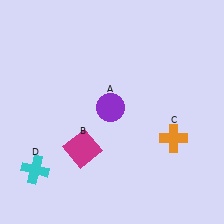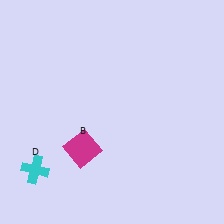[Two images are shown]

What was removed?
The orange cross (C), the purple circle (A) were removed in Image 2.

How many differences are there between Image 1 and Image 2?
There are 2 differences between the two images.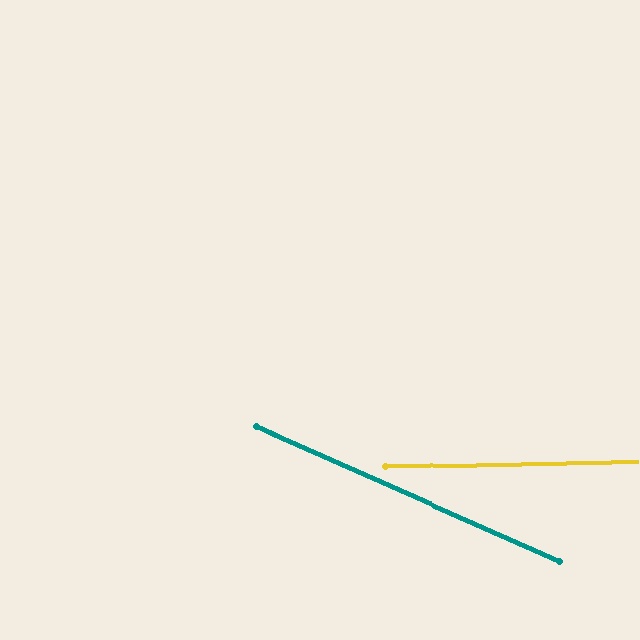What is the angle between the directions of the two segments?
Approximately 25 degrees.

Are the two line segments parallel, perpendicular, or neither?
Neither parallel nor perpendicular — they differ by about 25°.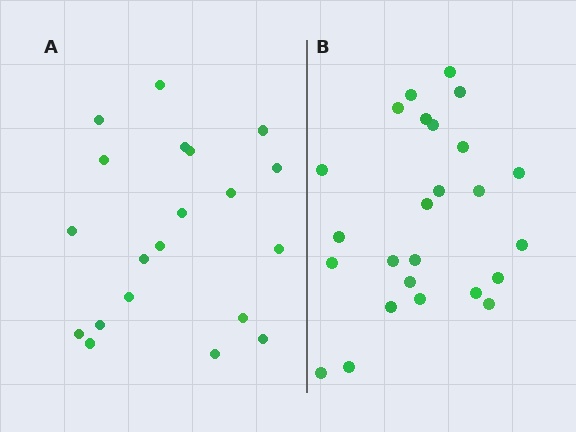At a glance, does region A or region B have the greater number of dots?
Region B (the right region) has more dots.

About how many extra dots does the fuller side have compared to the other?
Region B has about 5 more dots than region A.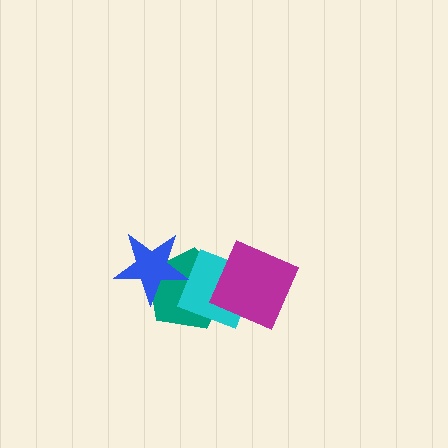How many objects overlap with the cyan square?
2 objects overlap with the cyan square.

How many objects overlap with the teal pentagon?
3 objects overlap with the teal pentagon.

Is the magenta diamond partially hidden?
No, no other shape covers it.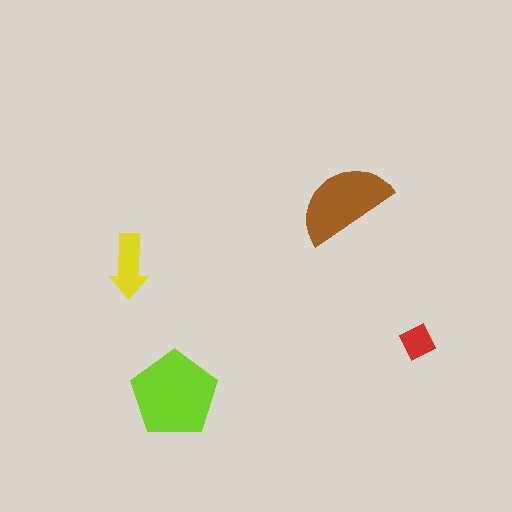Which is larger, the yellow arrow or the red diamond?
The yellow arrow.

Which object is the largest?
The lime pentagon.